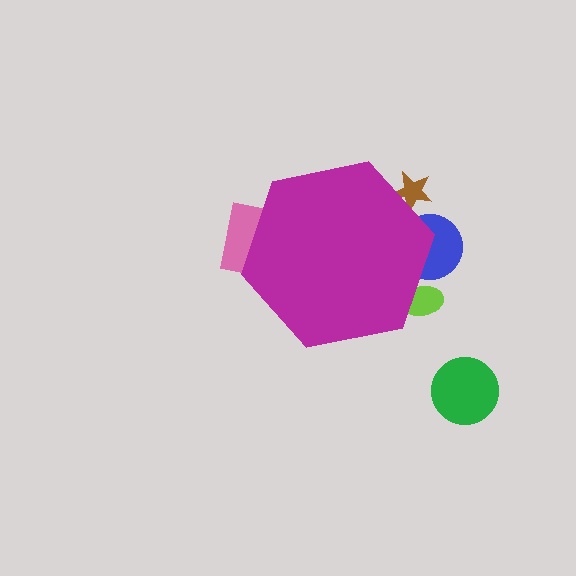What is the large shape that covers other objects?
A magenta hexagon.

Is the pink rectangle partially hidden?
Yes, the pink rectangle is partially hidden behind the magenta hexagon.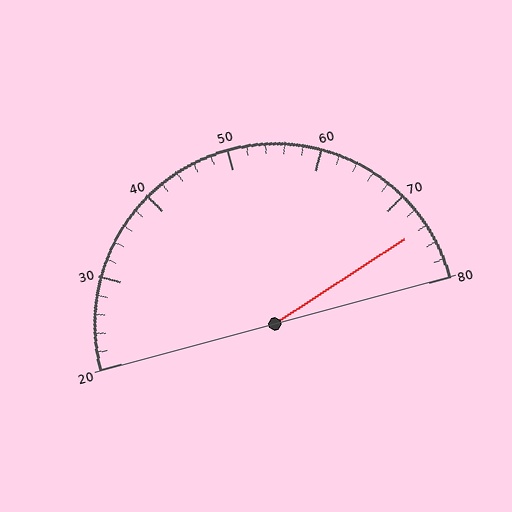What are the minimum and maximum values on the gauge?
The gauge ranges from 20 to 80.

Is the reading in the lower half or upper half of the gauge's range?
The reading is in the upper half of the range (20 to 80).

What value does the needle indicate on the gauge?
The needle indicates approximately 74.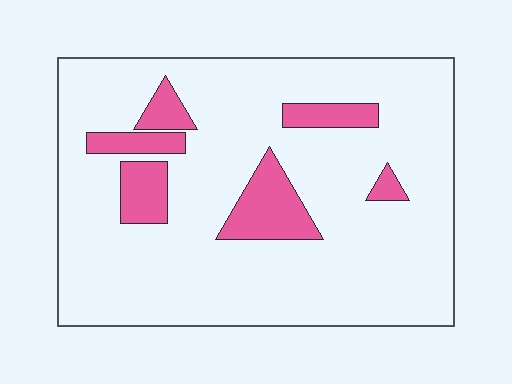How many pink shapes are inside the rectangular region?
6.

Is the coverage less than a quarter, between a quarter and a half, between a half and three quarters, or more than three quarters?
Less than a quarter.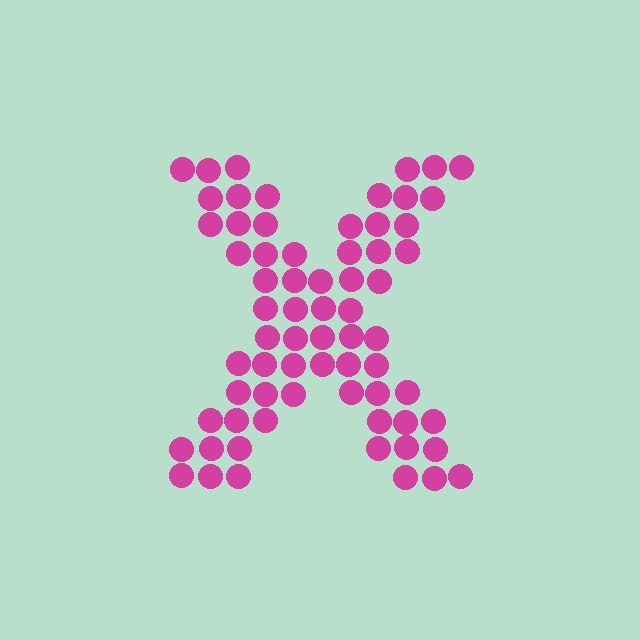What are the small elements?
The small elements are circles.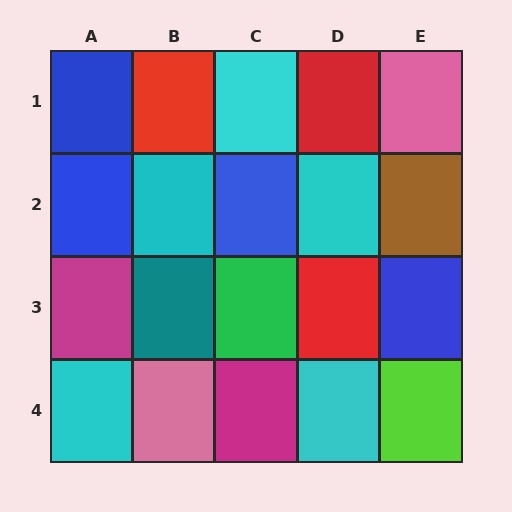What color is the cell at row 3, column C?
Green.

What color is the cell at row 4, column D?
Cyan.